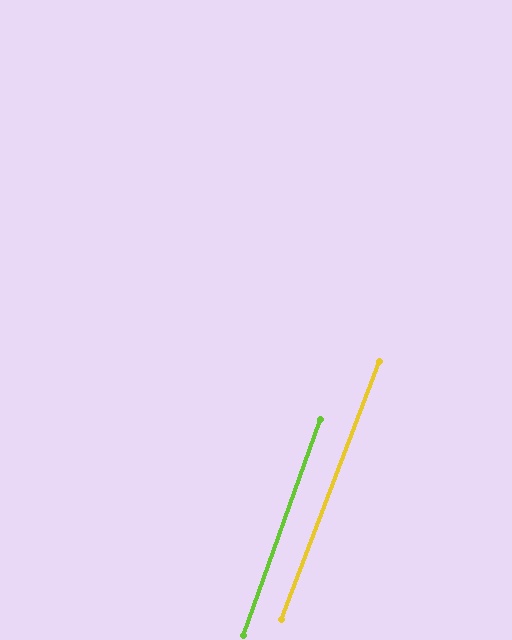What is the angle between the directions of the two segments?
Approximately 1 degree.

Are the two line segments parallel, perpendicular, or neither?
Parallel — their directions differ by only 1.1°.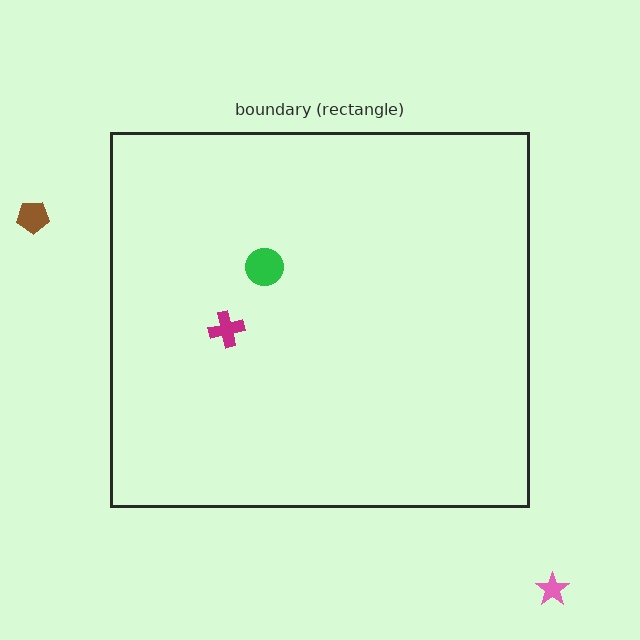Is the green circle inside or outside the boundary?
Inside.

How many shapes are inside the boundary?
2 inside, 2 outside.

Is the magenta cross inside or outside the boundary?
Inside.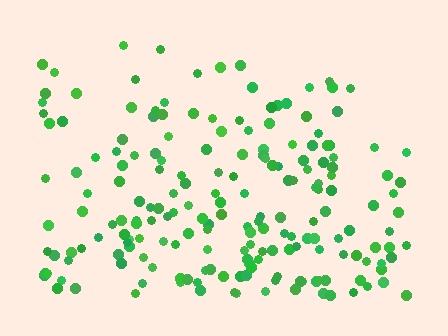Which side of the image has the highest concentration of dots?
The bottom.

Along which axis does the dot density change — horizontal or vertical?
Vertical.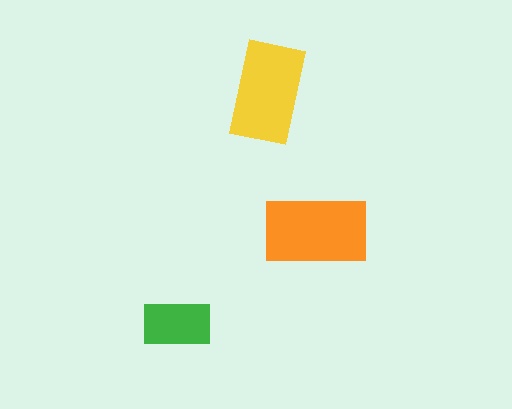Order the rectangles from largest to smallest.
the orange one, the yellow one, the green one.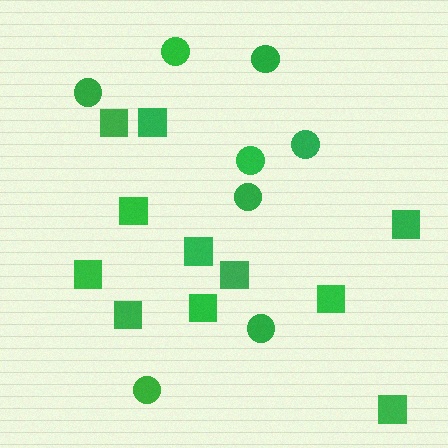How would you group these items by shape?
There are 2 groups: one group of circles (8) and one group of squares (11).